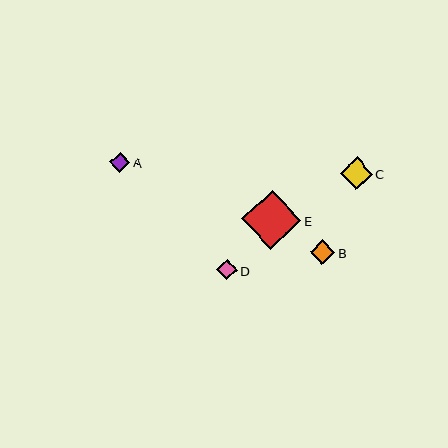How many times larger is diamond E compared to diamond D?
Diamond E is approximately 2.9 times the size of diamond D.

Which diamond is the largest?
Diamond E is the largest with a size of approximately 59 pixels.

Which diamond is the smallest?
Diamond A is the smallest with a size of approximately 20 pixels.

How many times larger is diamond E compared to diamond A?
Diamond E is approximately 3.0 times the size of diamond A.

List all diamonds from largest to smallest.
From largest to smallest: E, C, B, D, A.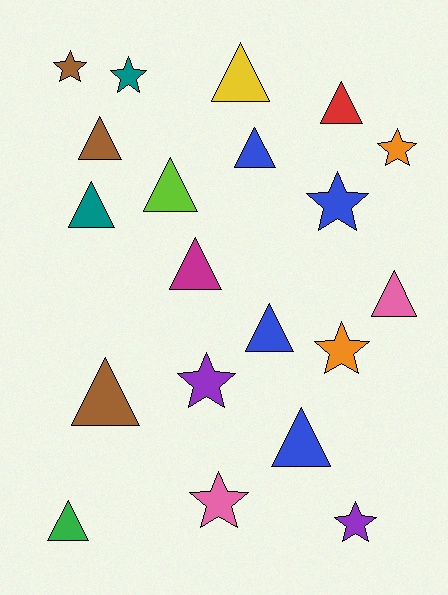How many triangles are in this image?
There are 12 triangles.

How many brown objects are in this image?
There are 3 brown objects.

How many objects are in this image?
There are 20 objects.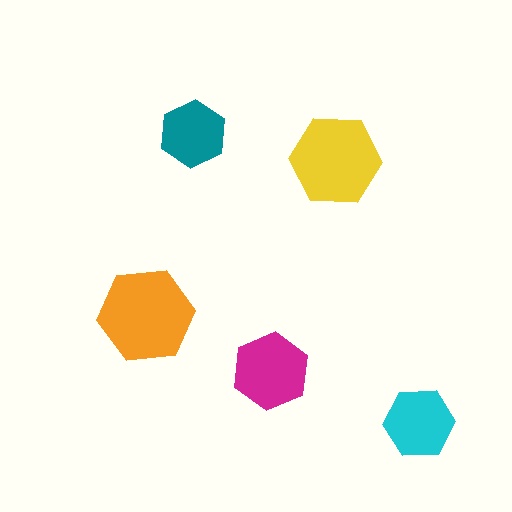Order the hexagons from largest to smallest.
the orange one, the yellow one, the magenta one, the cyan one, the teal one.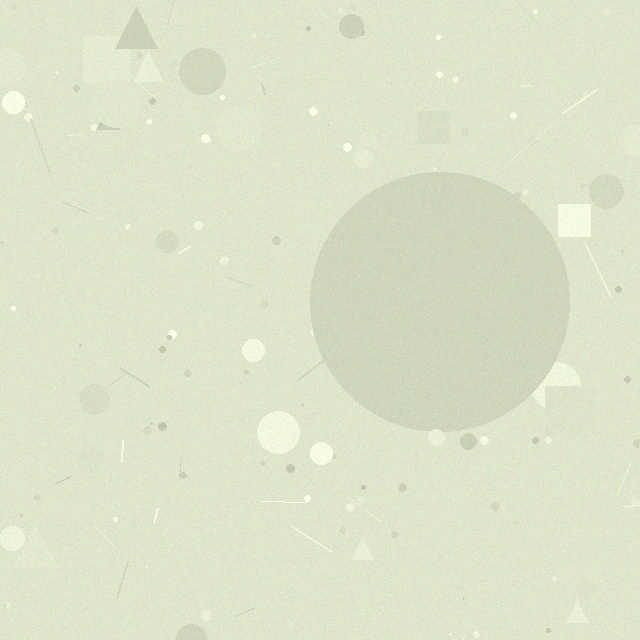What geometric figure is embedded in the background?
A circle is embedded in the background.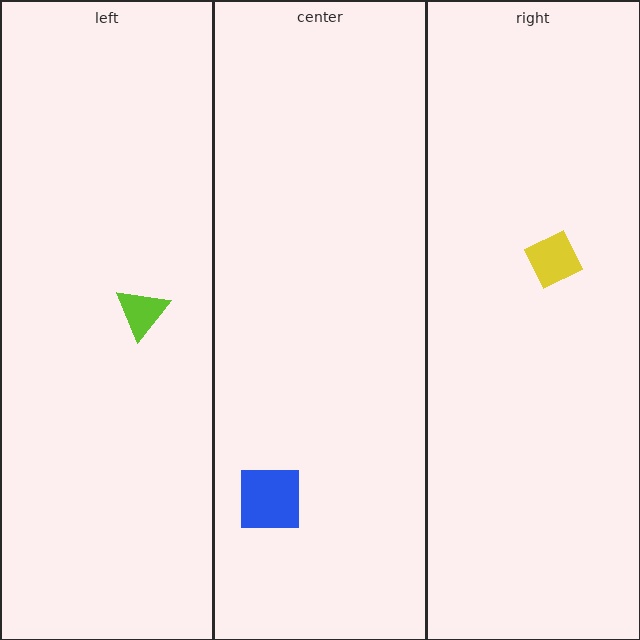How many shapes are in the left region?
1.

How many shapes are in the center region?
1.